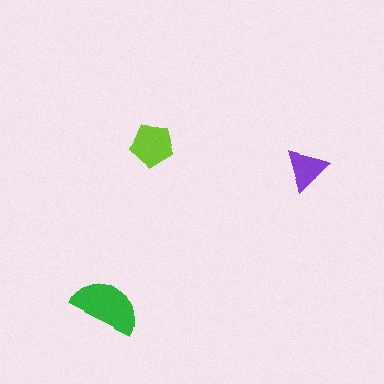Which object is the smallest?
The purple triangle.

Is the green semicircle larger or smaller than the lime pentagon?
Larger.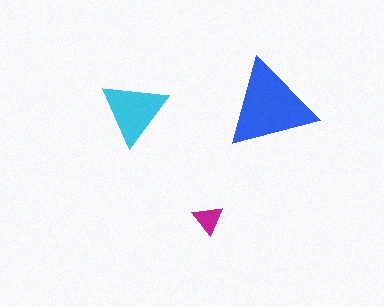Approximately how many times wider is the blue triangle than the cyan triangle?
About 1.5 times wider.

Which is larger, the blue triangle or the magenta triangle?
The blue one.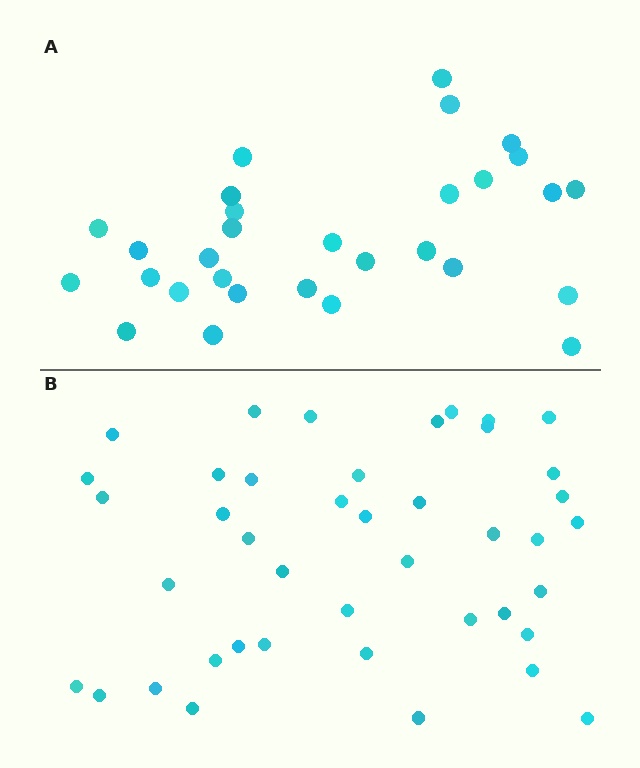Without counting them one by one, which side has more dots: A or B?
Region B (the bottom region) has more dots.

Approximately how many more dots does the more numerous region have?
Region B has roughly 12 or so more dots than region A.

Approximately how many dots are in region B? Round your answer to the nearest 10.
About 40 dots. (The exact count is 42, which rounds to 40.)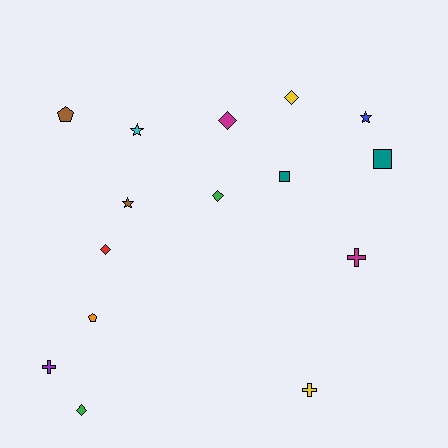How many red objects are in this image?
There is 1 red object.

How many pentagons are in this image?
There are 2 pentagons.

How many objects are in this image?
There are 15 objects.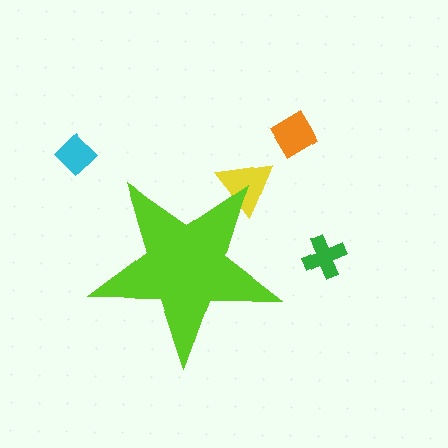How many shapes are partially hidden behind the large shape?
1 shape is partially hidden.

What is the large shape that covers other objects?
A lime star.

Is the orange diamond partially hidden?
No, the orange diamond is fully visible.